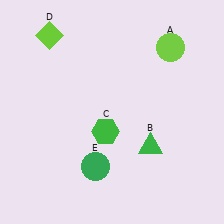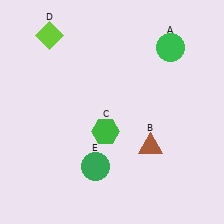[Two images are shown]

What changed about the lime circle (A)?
In Image 1, A is lime. In Image 2, it changed to green.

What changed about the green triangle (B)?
In Image 1, B is green. In Image 2, it changed to brown.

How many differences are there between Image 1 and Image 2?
There are 2 differences between the two images.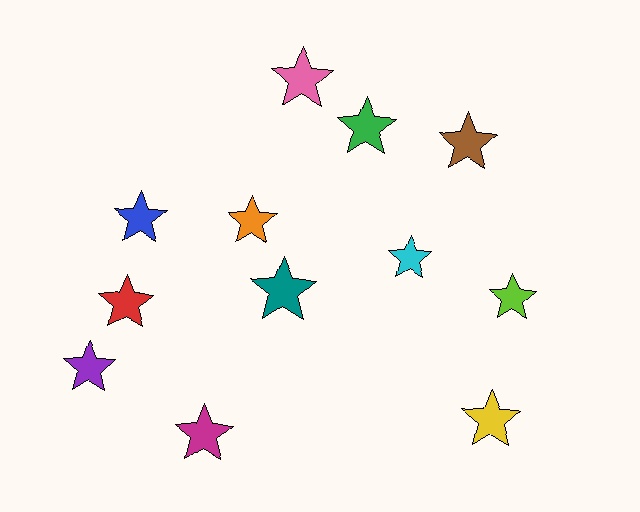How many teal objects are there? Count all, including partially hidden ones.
There is 1 teal object.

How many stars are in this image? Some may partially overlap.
There are 12 stars.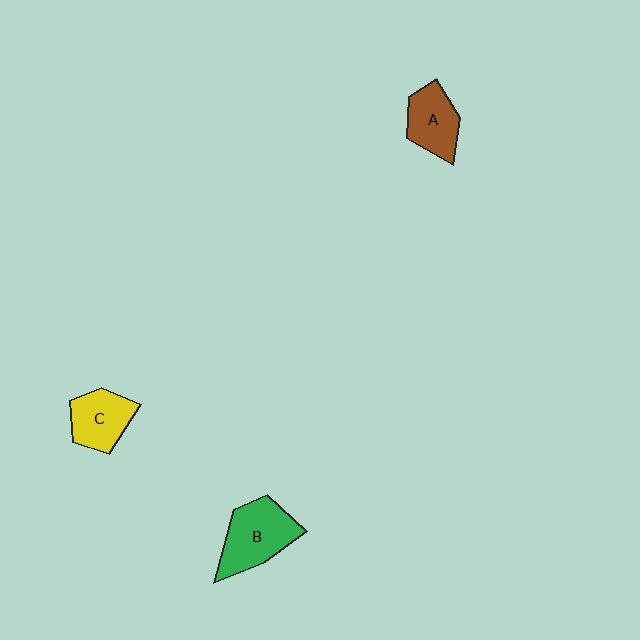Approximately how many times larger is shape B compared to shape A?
Approximately 1.4 times.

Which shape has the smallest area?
Shape A (brown).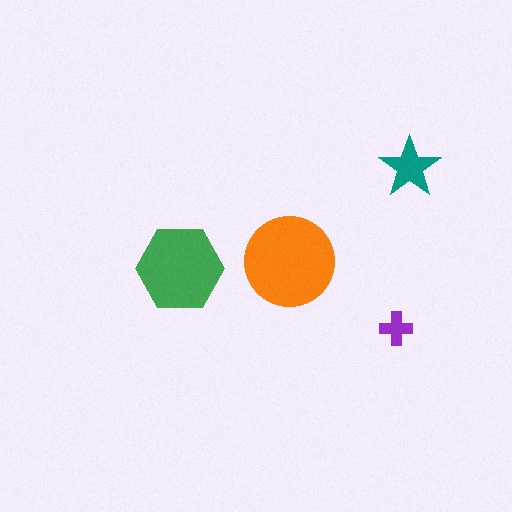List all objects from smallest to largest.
The purple cross, the teal star, the green hexagon, the orange circle.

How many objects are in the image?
There are 4 objects in the image.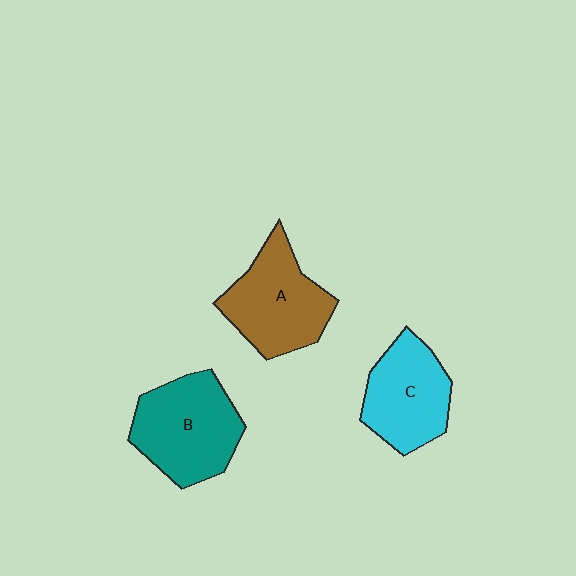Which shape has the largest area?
Shape B (teal).